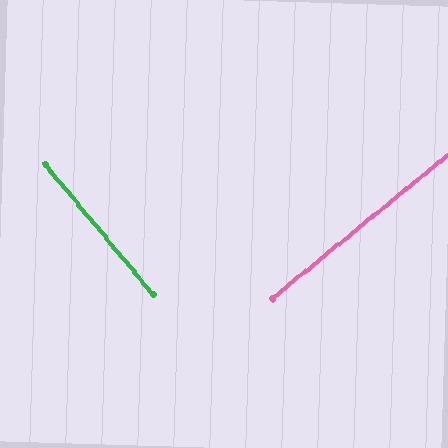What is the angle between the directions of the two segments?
Approximately 90 degrees.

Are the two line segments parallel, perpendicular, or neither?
Perpendicular — they meet at approximately 90°.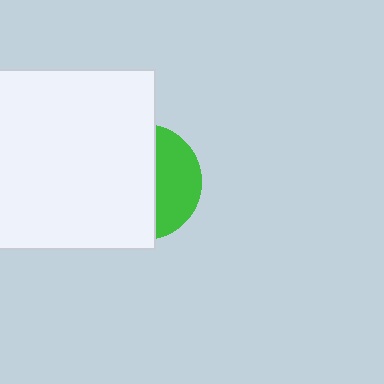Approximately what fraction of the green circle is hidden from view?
Roughly 62% of the green circle is hidden behind the white rectangle.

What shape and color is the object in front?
The object in front is a white rectangle.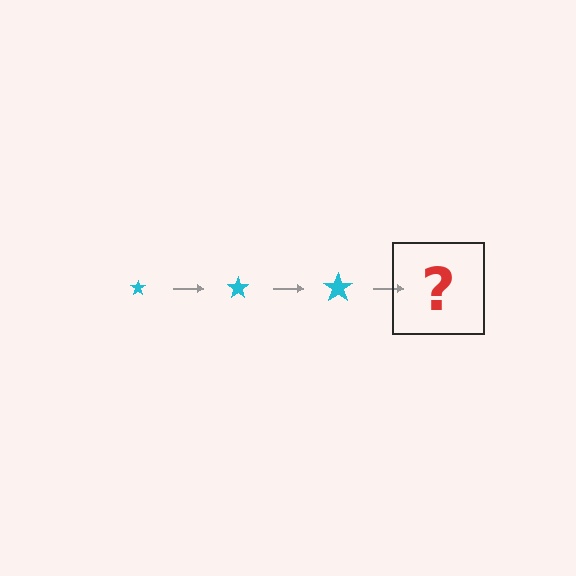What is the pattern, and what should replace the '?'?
The pattern is that the star gets progressively larger each step. The '?' should be a cyan star, larger than the previous one.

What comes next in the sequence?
The next element should be a cyan star, larger than the previous one.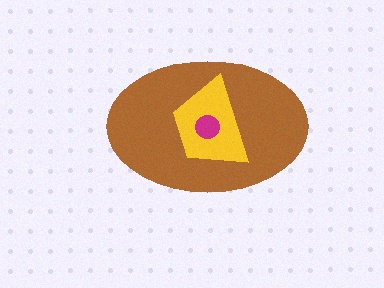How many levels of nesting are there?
3.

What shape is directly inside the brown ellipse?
The yellow trapezoid.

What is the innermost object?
The magenta circle.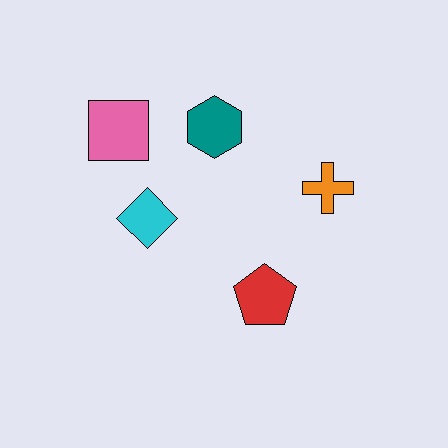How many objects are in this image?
There are 5 objects.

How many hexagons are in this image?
There is 1 hexagon.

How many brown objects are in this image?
There are no brown objects.